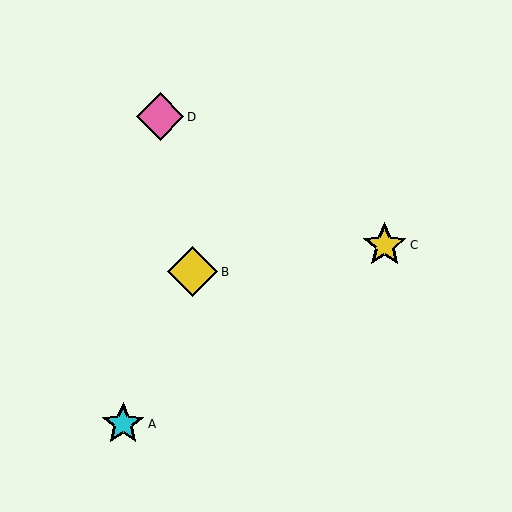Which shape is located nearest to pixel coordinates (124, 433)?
The cyan star (labeled A) at (123, 424) is nearest to that location.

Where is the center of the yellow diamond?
The center of the yellow diamond is at (193, 272).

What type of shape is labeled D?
Shape D is a pink diamond.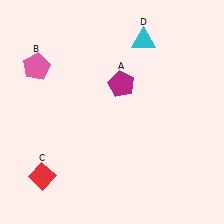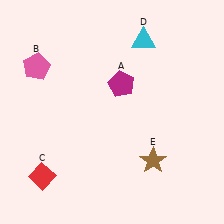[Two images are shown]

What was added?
A brown star (E) was added in Image 2.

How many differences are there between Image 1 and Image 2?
There is 1 difference between the two images.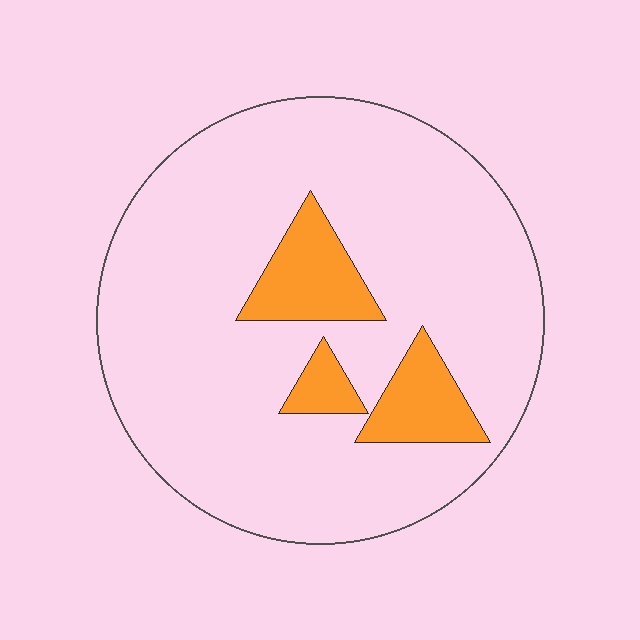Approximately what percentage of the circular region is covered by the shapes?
Approximately 15%.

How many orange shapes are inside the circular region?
3.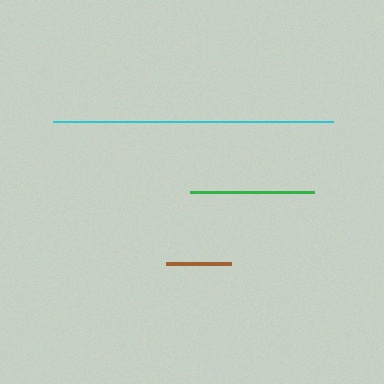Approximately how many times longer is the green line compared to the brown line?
The green line is approximately 1.9 times the length of the brown line.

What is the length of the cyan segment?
The cyan segment is approximately 280 pixels long.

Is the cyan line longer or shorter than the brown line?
The cyan line is longer than the brown line.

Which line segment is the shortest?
The brown line is the shortest at approximately 65 pixels.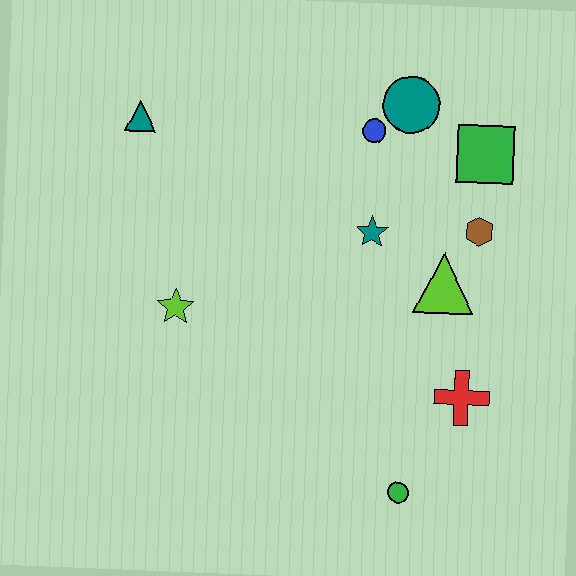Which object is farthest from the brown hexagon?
The teal triangle is farthest from the brown hexagon.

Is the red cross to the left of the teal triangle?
No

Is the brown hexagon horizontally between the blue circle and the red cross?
No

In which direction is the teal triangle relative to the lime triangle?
The teal triangle is to the left of the lime triangle.